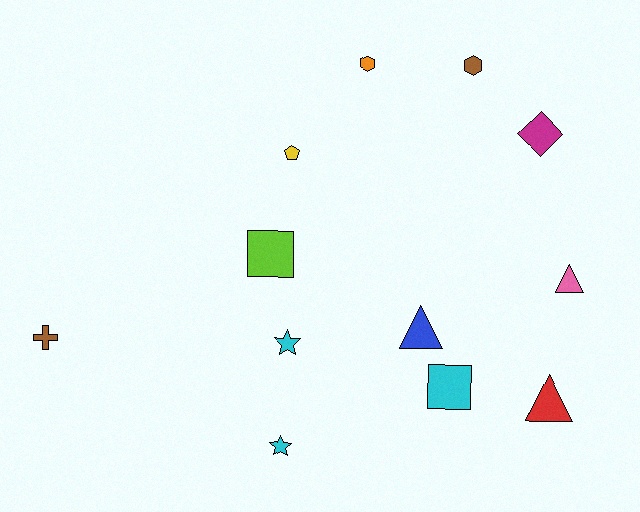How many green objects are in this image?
There are no green objects.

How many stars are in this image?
There are 2 stars.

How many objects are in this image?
There are 12 objects.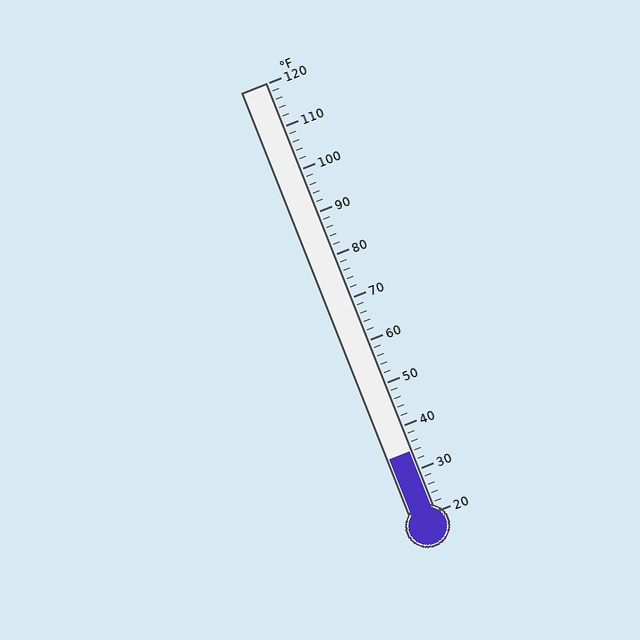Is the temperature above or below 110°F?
The temperature is below 110°F.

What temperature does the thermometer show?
The thermometer shows approximately 34°F.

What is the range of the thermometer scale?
The thermometer scale ranges from 20°F to 120°F.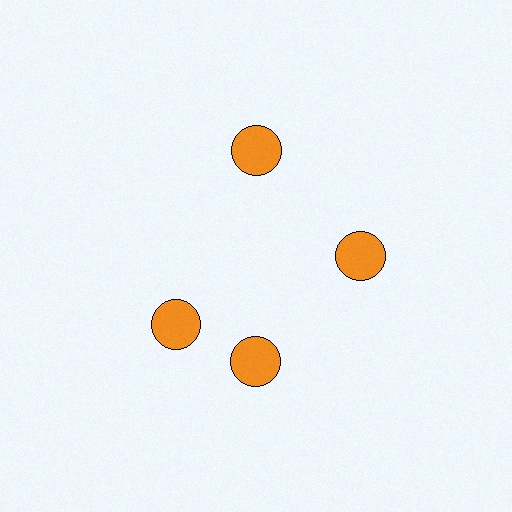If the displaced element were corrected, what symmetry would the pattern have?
It would have 4-fold rotational symmetry — the pattern would map onto itself every 90 degrees.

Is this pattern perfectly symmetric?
No. The 4 orange circles are arranged in a ring, but one element near the 9 o'clock position is rotated out of alignment along the ring, breaking the 4-fold rotational symmetry.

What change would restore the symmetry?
The symmetry would be restored by rotating it back into even spacing with its neighbors so that all 4 circles sit at equal angles and equal distance from the center.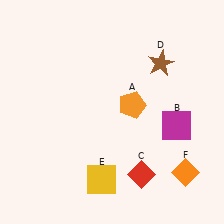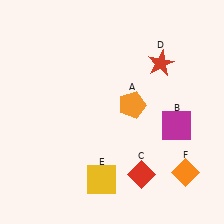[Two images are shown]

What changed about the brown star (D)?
In Image 1, D is brown. In Image 2, it changed to red.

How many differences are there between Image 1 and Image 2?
There is 1 difference between the two images.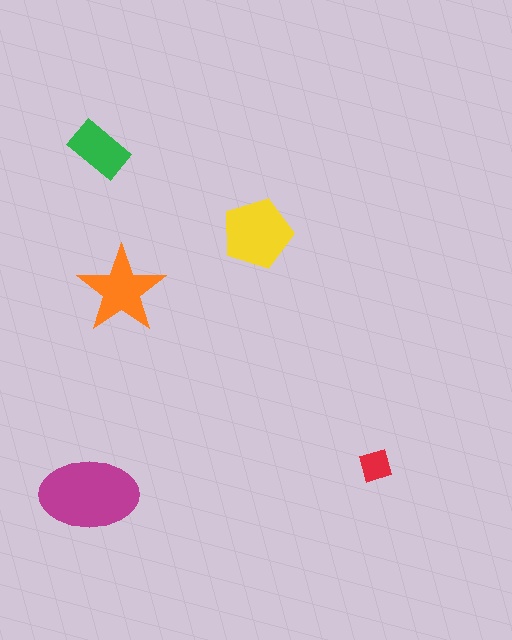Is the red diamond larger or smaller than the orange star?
Smaller.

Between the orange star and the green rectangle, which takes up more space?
The orange star.